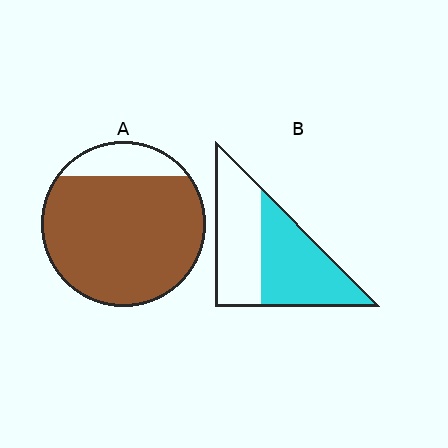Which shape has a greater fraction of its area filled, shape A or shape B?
Shape A.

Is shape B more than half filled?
Roughly half.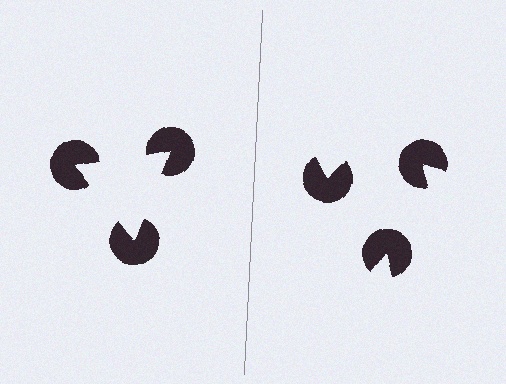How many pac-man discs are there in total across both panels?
6 — 3 on each side.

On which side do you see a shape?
An illusory triangle appears on the left side. On the right side the wedge cuts are rotated, so no coherent shape forms.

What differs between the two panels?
The pac-man discs are positioned identically on both sides; only the wedge orientations differ. On the left they align to a triangle; on the right they are misaligned.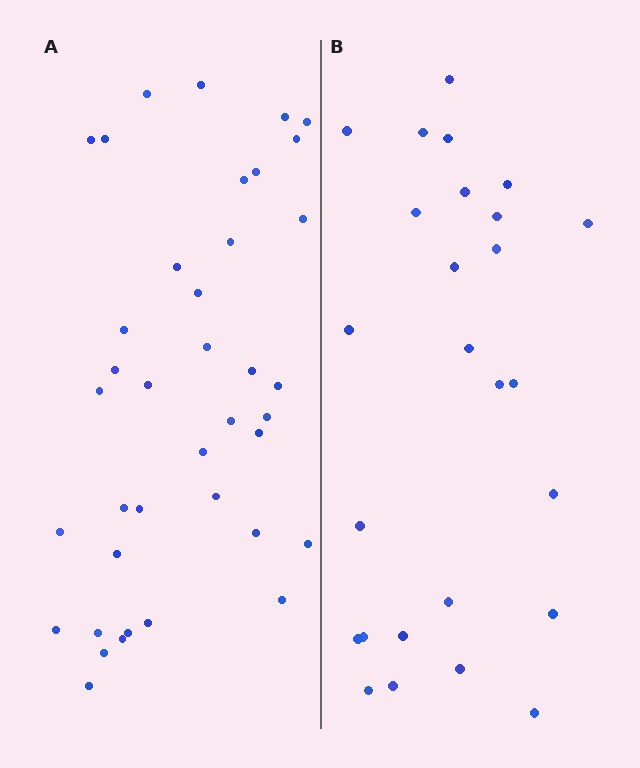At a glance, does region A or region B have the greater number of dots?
Region A (the left region) has more dots.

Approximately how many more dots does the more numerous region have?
Region A has approximately 15 more dots than region B.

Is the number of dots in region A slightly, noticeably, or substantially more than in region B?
Region A has substantially more. The ratio is roughly 1.5 to 1.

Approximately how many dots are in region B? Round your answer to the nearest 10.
About 30 dots. (The exact count is 26, which rounds to 30.)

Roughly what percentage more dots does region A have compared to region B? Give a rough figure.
About 50% more.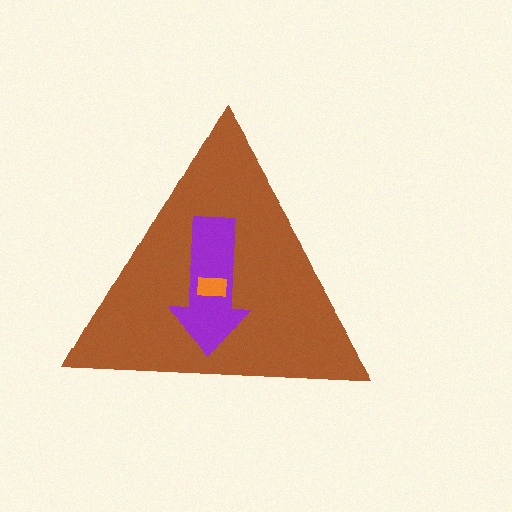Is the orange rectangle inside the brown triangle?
Yes.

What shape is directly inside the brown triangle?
The purple arrow.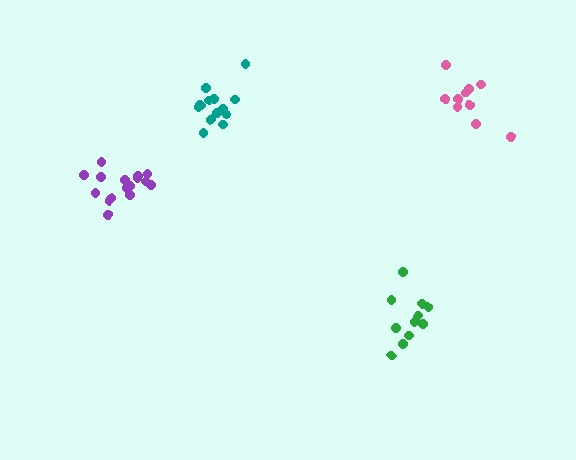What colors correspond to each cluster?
The clusters are colored: pink, green, teal, purple.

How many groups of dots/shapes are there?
There are 4 groups.